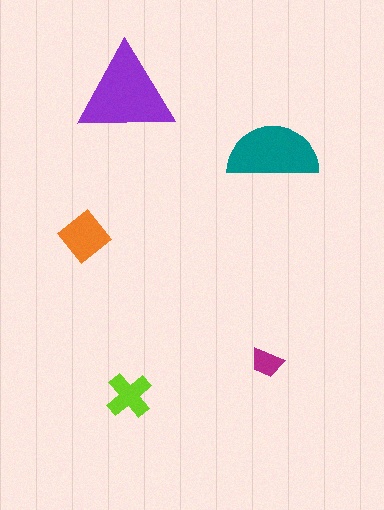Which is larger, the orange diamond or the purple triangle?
The purple triangle.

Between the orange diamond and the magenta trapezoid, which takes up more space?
The orange diamond.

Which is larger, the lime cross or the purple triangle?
The purple triangle.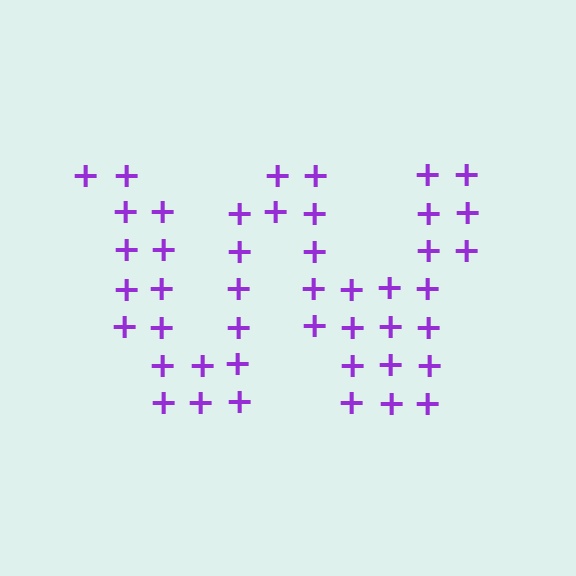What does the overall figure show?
The overall figure shows the letter W.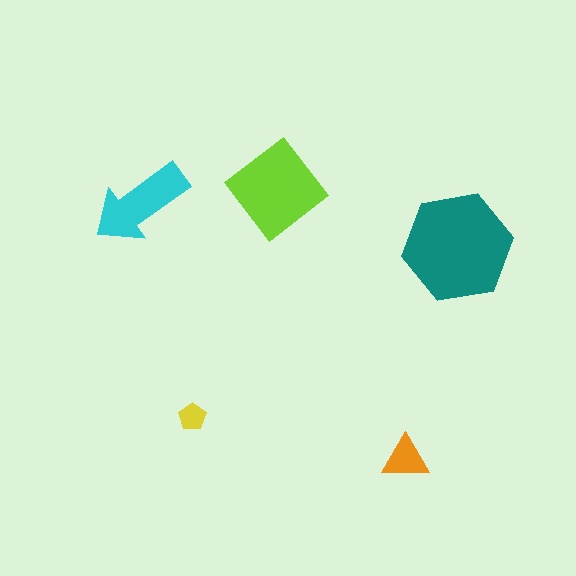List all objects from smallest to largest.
The yellow pentagon, the orange triangle, the cyan arrow, the lime diamond, the teal hexagon.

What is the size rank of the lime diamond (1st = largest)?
2nd.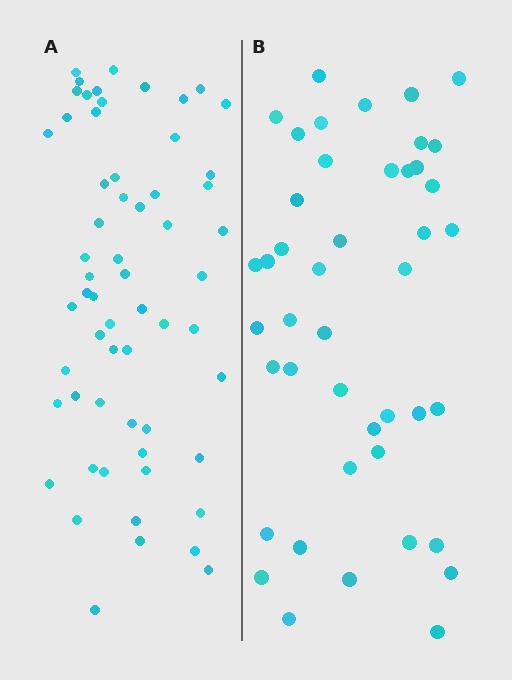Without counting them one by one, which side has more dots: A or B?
Region A (the left region) has more dots.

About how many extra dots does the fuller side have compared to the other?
Region A has approximately 15 more dots than region B.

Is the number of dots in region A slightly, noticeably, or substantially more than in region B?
Region A has noticeably more, but not dramatically so. The ratio is roughly 1.4 to 1.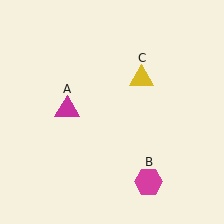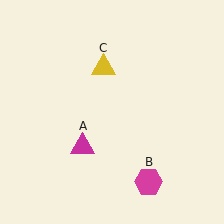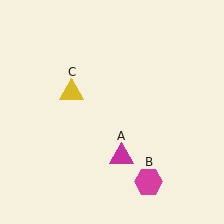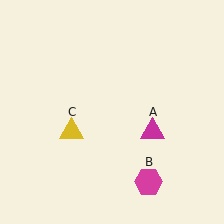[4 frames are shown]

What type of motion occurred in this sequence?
The magenta triangle (object A), yellow triangle (object C) rotated counterclockwise around the center of the scene.